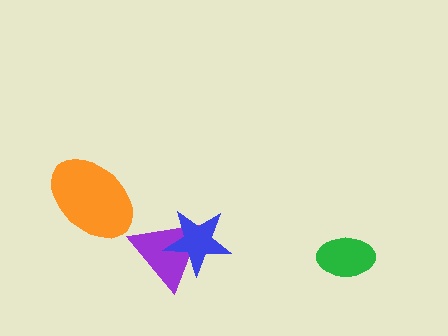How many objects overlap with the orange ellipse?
0 objects overlap with the orange ellipse.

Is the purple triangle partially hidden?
Yes, it is partially covered by another shape.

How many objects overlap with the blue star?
1 object overlaps with the blue star.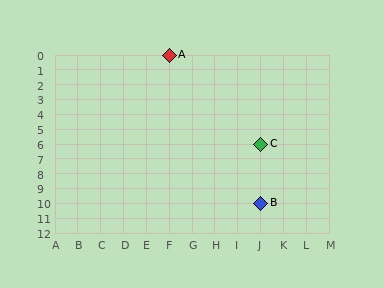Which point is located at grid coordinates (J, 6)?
Point C is at (J, 6).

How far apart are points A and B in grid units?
Points A and B are 4 columns and 10 rows apart (about 10.8 grid units diagonally).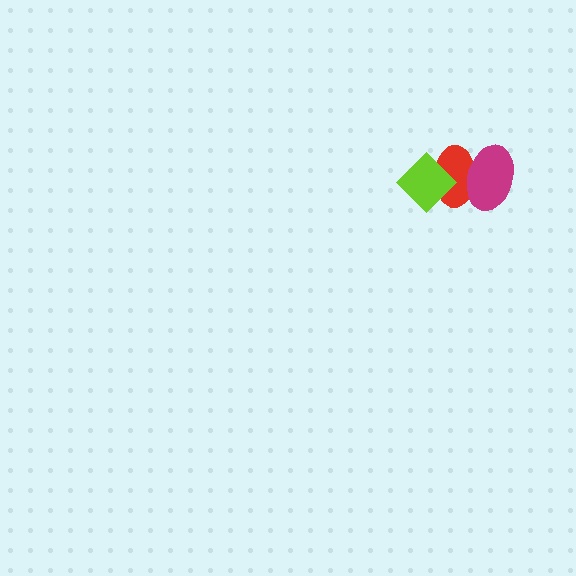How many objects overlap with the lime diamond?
1 object overlaps with the lime diamond.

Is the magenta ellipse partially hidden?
No, no other shape covers it.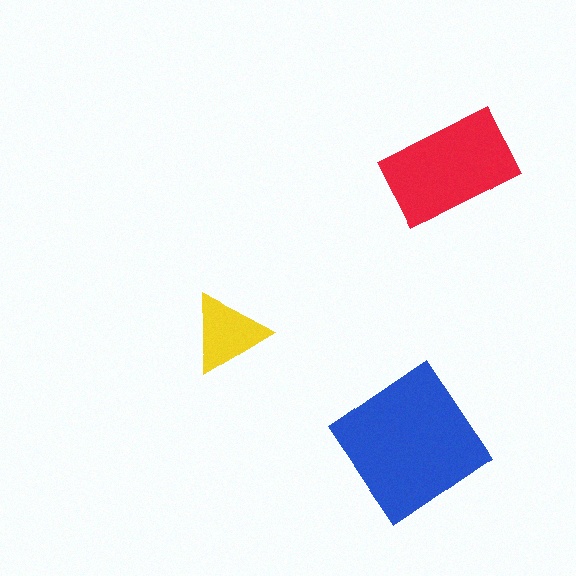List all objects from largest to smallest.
The blue diamond, the red rectangle, the yellow triangle.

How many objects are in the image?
There are 3 objects in the image.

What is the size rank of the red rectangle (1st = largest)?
2nd.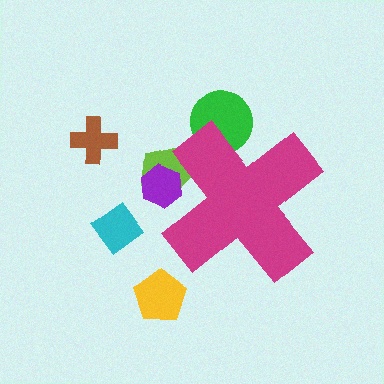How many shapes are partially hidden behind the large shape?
3 shapes are partially hidden.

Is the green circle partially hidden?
Yes, the green circle is partially hidden behind the magenta cross.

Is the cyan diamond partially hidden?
No, the cyan diamond is fully visible.